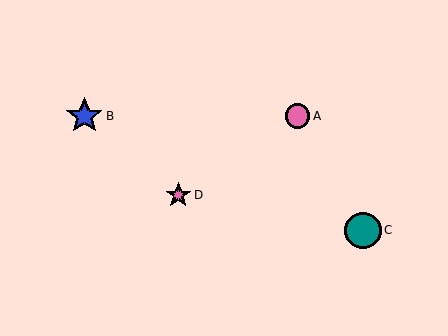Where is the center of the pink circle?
The center of the pink circle is at (298, 116).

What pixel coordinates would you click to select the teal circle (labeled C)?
Click at (363, 230) to select the teal circle C.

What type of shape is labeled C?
Shape C is a teal circle.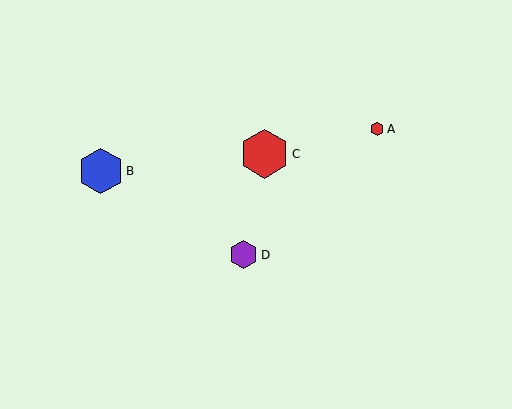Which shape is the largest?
The red hexagon (labeled C) is the largest.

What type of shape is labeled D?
Shape D is a purple hexagon.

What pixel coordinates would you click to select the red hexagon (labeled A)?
Click at (377, 129) to select the red hexagon A.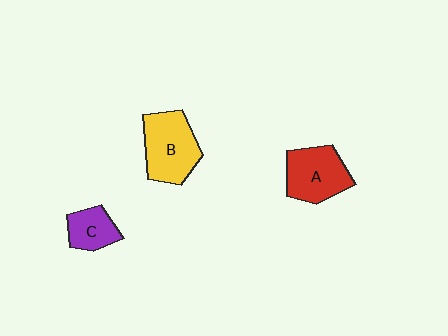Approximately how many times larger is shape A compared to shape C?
Approximately 1.7 times.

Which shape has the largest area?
Shape B (yellow).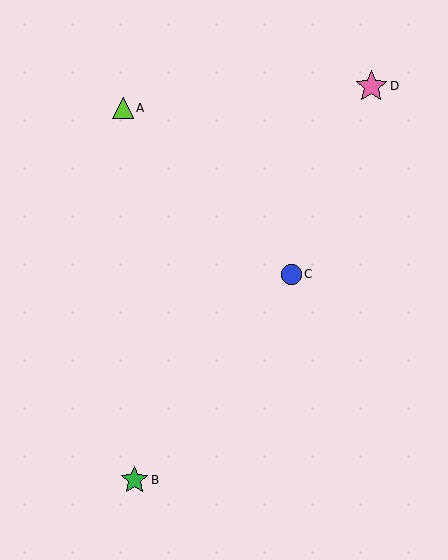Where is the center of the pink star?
The center of the pink star is at (371, 86).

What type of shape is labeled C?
Shape C is a blue circle.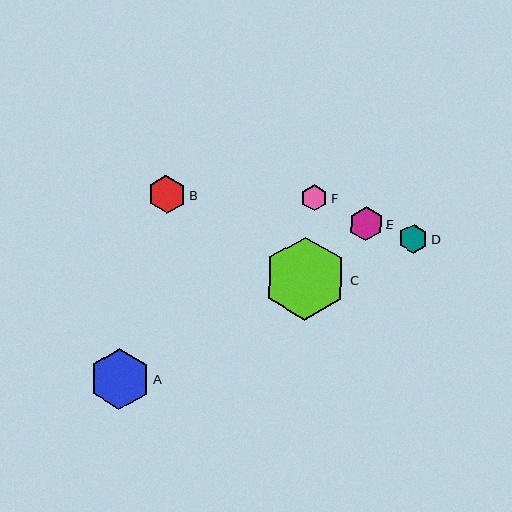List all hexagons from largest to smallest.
From largest to smallest: C, A, B, E, D, F.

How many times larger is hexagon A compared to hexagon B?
Hexagon A is approximately 1.6 times the size of hexagon B.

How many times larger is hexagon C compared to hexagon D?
Hexagon C is approximately 2.9 times the size of hexagon D.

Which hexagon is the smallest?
Hexagon F is the smallest with a size of approximately 26 pixels.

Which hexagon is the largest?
Hexagon C is the largest with a size of approximately 83 pixels.